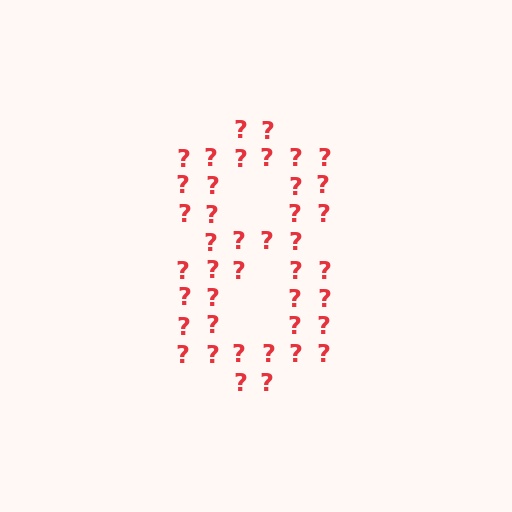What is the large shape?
The large shape is the digit 8.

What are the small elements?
The small elements are question marks.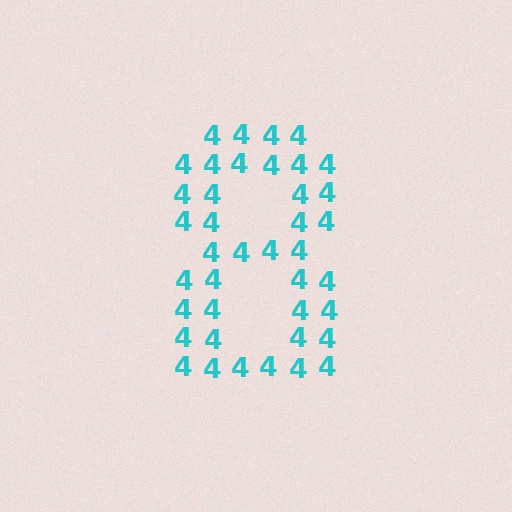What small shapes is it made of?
It is made of small digit 4's.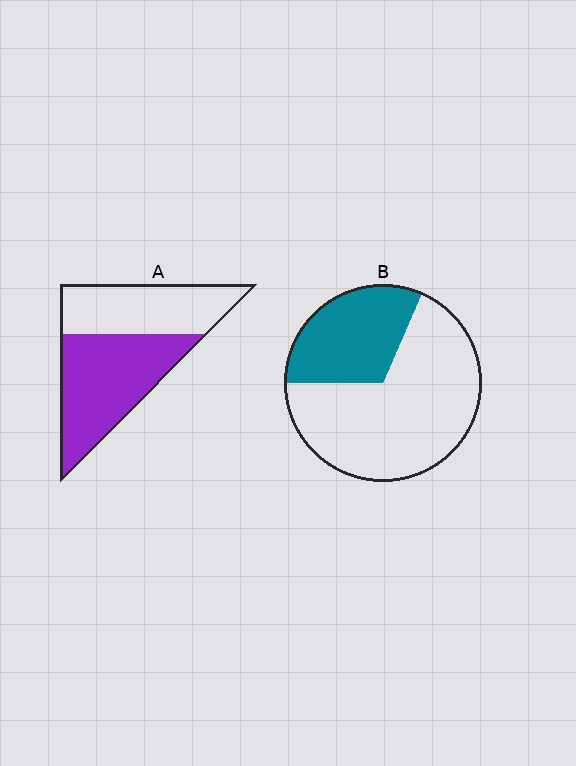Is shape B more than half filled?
No.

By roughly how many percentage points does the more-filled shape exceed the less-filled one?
By roughly 25 percentage points (A over B).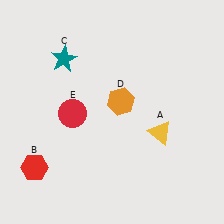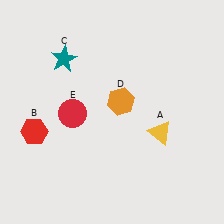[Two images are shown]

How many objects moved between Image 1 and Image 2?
1 object moved between the two images.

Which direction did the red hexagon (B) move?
The red hexagon (B) moved up.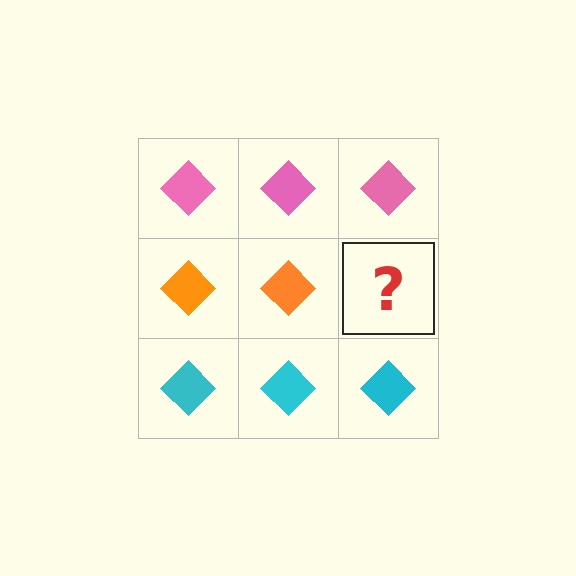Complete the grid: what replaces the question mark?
The question mark should be replaced with an orange diamond.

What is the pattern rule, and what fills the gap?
The rule is that each row has a consistent color. The gap should be filled with an orange diamond.